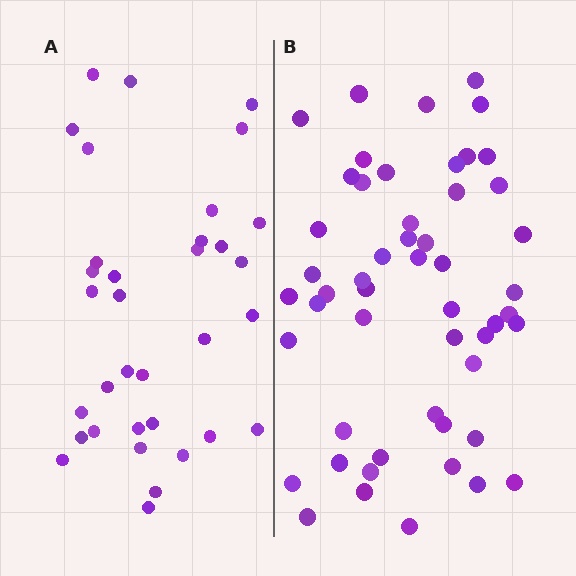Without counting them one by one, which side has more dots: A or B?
Region B (the right region) has more dots.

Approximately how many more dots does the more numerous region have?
Region B has approximately 20 more dots than region A.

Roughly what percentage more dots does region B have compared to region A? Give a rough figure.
About 55% more.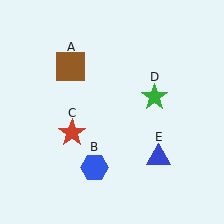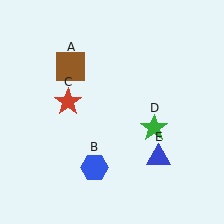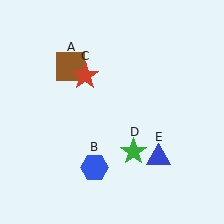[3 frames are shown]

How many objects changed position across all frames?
2 objects changed position: red star (object C), green star (object D).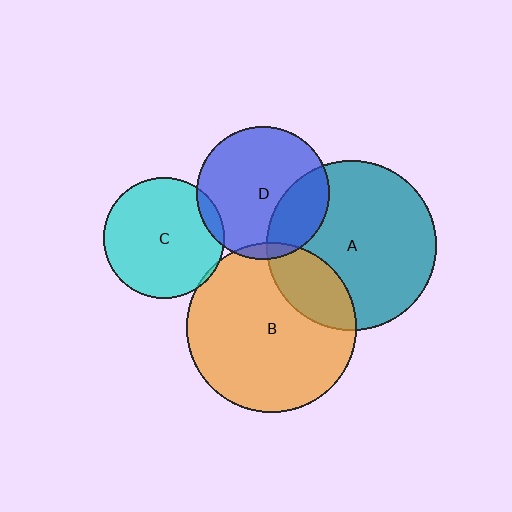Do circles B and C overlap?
Yes.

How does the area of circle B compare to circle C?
Approximately 2.0 times.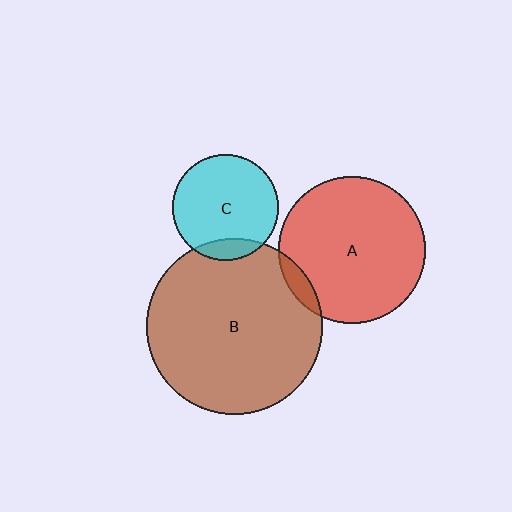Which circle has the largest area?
Circle B (brown).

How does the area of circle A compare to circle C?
Approximately 1.9 times.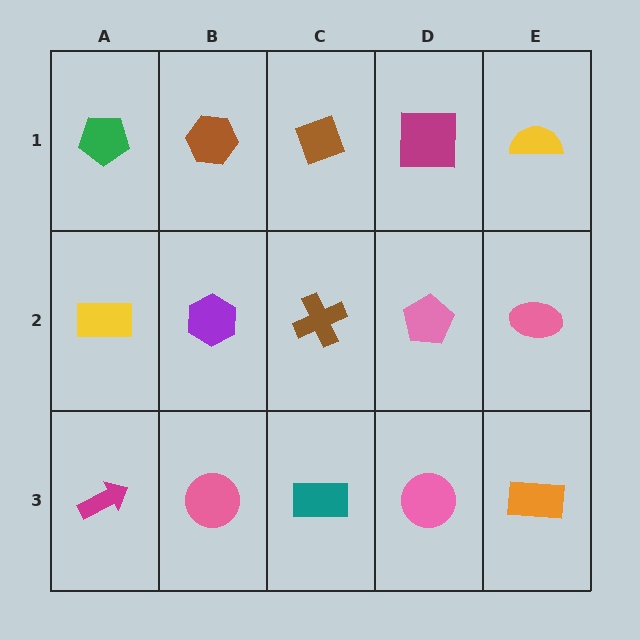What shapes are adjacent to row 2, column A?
A green pentagon (row 1, column A), a magenta arrow (row 3, column A), a purple hexagon (row 2, column B).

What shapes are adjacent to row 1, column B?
A purple hexagon (row 2, column B), a green pentagon (row 1, column A), a brown diamond (row 1, column C).